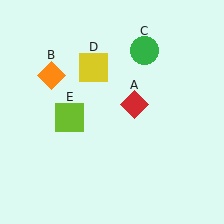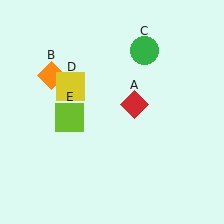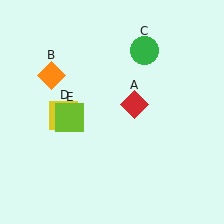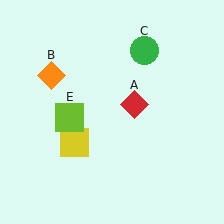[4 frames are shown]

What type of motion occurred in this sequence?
The yellow square (object D) rotated counterclockwise around the center of the scene.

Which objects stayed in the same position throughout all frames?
Red diamond (object A) and orange diamond (object B) and green circle (object C) and lime square (object E) remained stationary.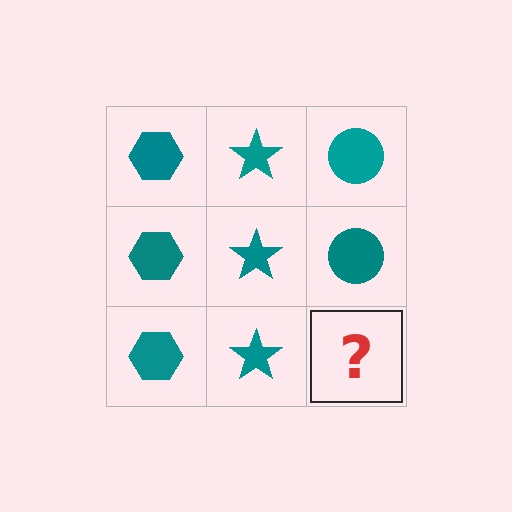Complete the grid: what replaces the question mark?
The question mark should be replaced with a teal circle.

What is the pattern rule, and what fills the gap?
The rule is that each column has a consistent shape. The gap should be filled with a teal circle.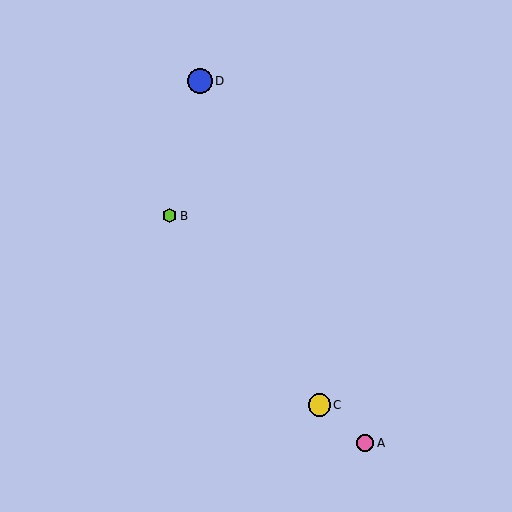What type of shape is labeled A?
Shape A is a pink circle.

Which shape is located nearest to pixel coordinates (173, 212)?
The lime hexagon (labeled B) at (169, 216) is nearest to that location.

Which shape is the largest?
The blue circle (labeled D) is the largest.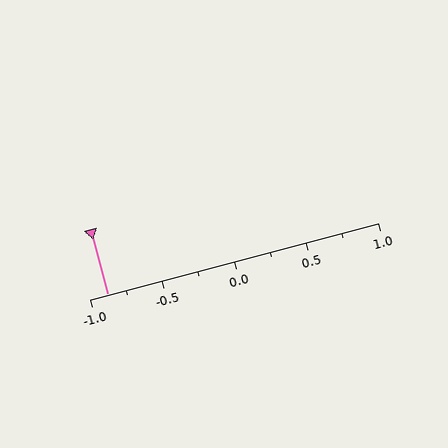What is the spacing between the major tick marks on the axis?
The major ticks are spaced 0.5 apart.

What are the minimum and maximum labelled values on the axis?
The axis runs from -1.0 to 1.0.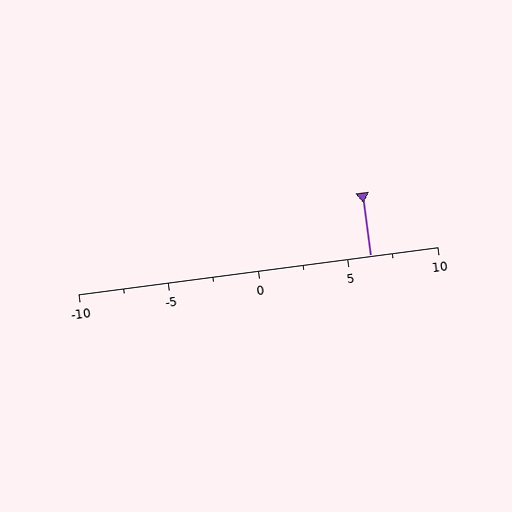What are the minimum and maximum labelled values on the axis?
The axis runs from -10 to 10.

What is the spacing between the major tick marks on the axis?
The major ticks are spaced 5 apart.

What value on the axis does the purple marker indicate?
The marker indicates approximately 6.2.